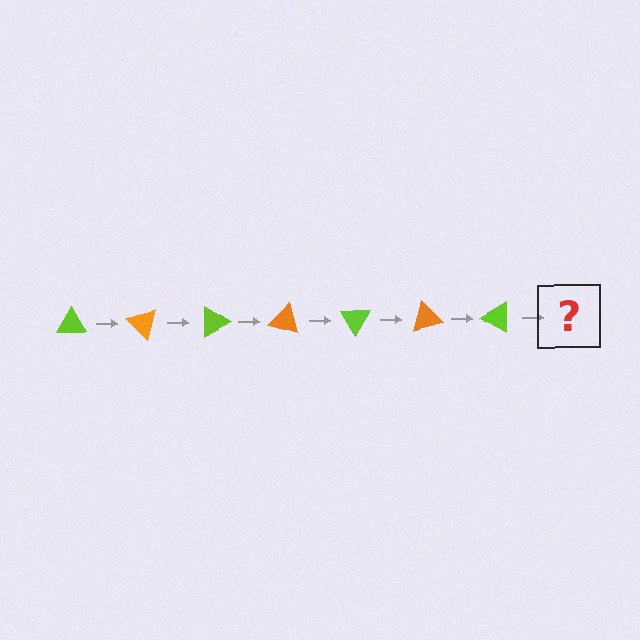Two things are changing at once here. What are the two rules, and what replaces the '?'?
The two rules are that it rotates 45 degrees each step and the color cycles through lime and orange. The '?' should be an orange triangle, rotated 315 degrees from the start.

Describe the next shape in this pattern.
It should be an orange triangle, rotated 315 degrees from the start.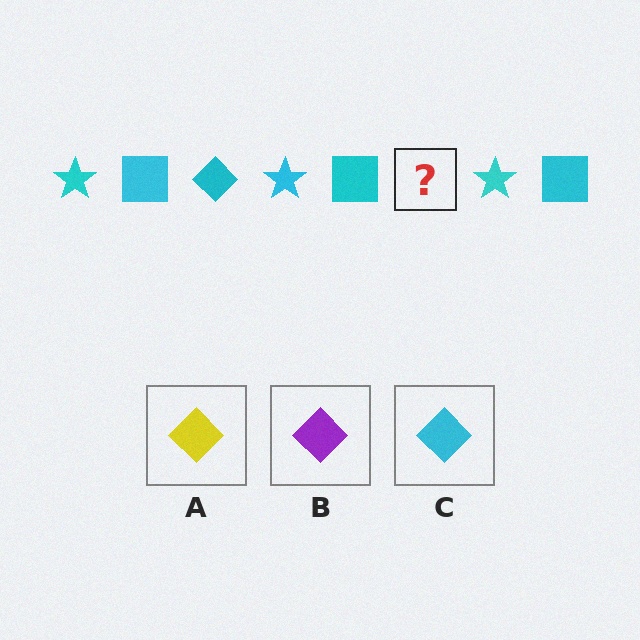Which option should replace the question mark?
Option C.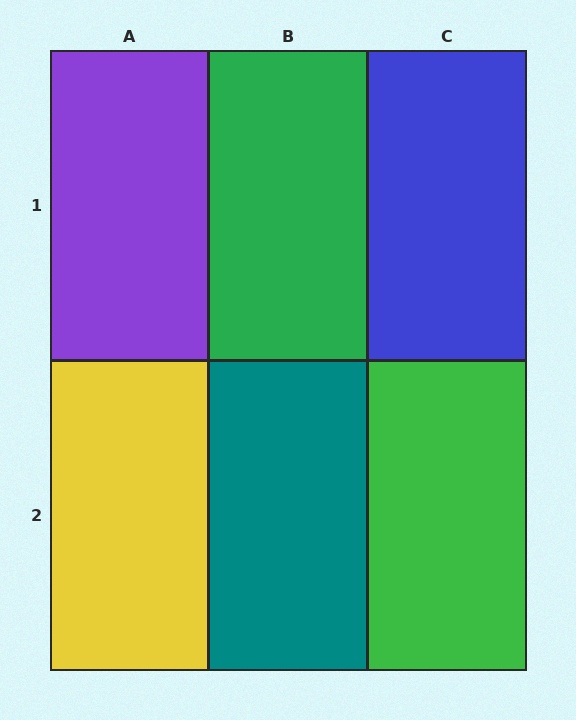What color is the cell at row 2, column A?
Yellow.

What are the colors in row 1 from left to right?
Purple, green, blue.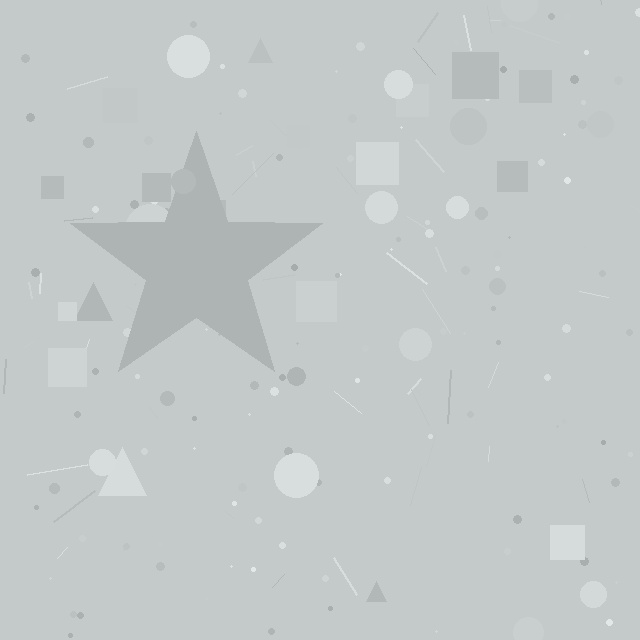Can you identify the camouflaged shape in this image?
The camouflaged shape is a star.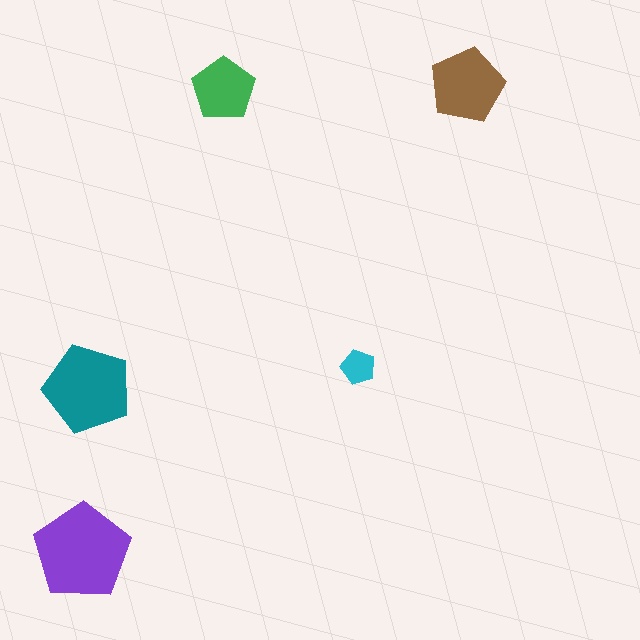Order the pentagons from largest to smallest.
the purple one, the teal one, the brown one, the green one, the cyan one.